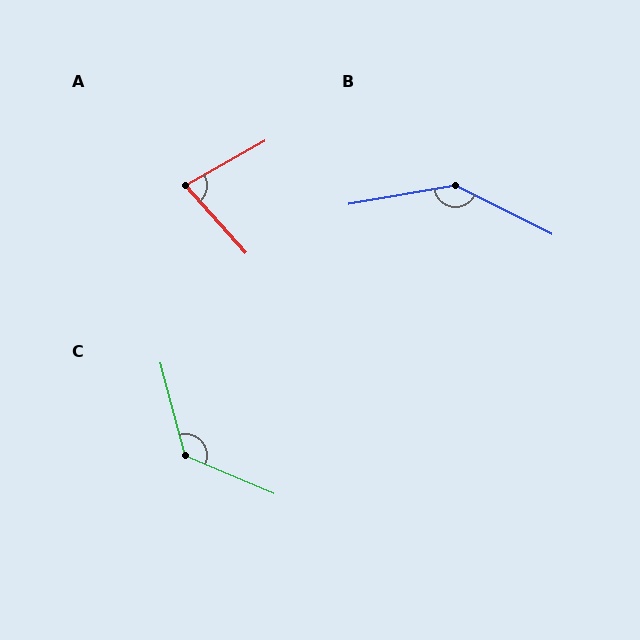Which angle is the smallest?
A, at approximately 77 degrees.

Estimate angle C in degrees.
Approximately 128 degrees.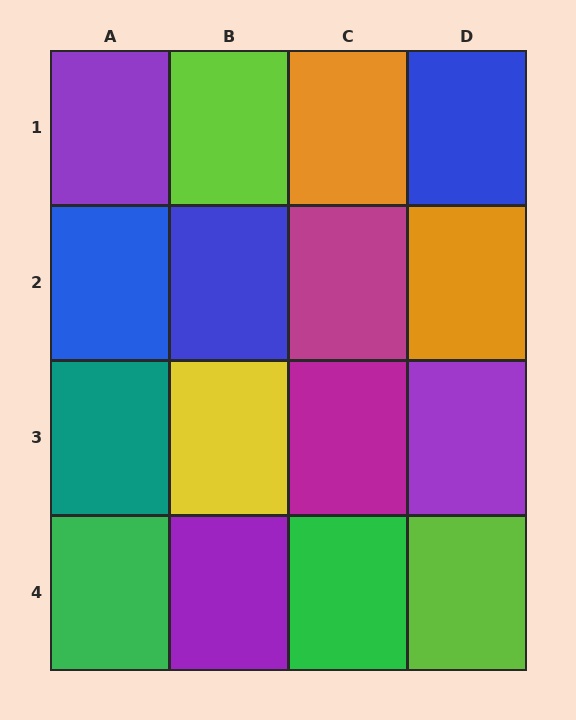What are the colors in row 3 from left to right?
Teal, yellow, magenta, purple.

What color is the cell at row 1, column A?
Purple.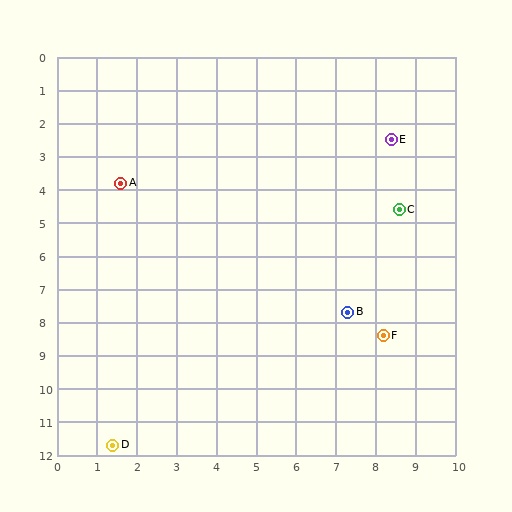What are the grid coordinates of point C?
Point C is at approximately (8.6, 4.6).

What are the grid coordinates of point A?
Point A is at approximately (1.6, 3.8).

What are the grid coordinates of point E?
Point E is at approximately (8.4, 2.5).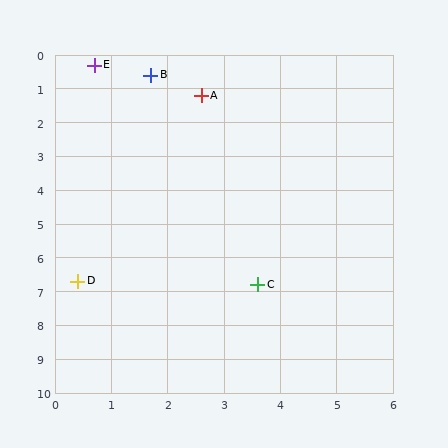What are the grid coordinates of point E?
Point E is at approximately (0.7, 0.3).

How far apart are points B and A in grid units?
Points B and A are about 1.1 grid units apart.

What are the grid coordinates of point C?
Point C is at approximately (3.6, 6.8).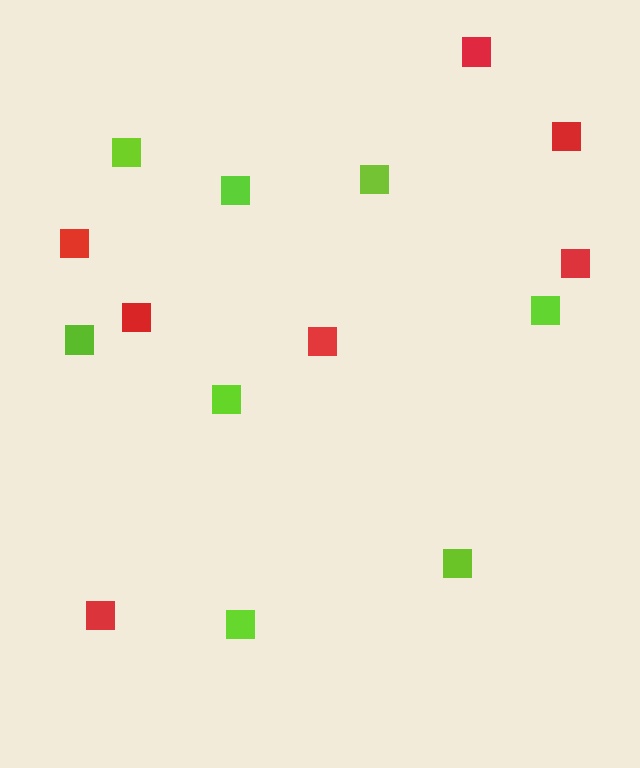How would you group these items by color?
There are 2 groups: one group of red squares (7) and one group of lime squares (8).